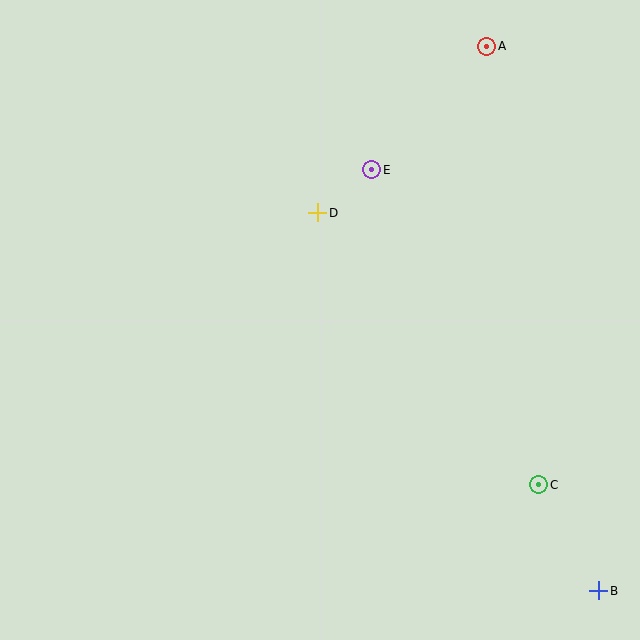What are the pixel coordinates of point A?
Point A is at (487, 46).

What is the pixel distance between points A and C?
The distance between A and C is 442 pixels.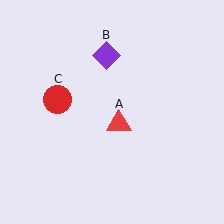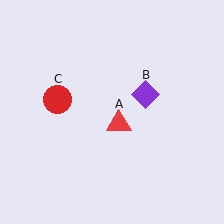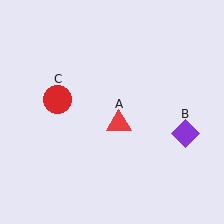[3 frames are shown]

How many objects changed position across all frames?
1 object changed position: purple diamond (object B).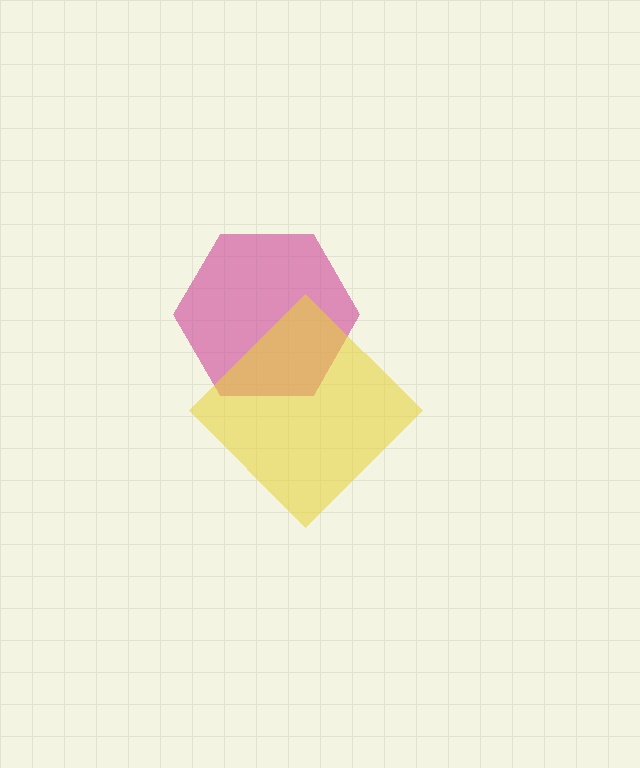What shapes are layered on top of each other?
The layered shapes are: a magenta hexagon, a yellow diamond.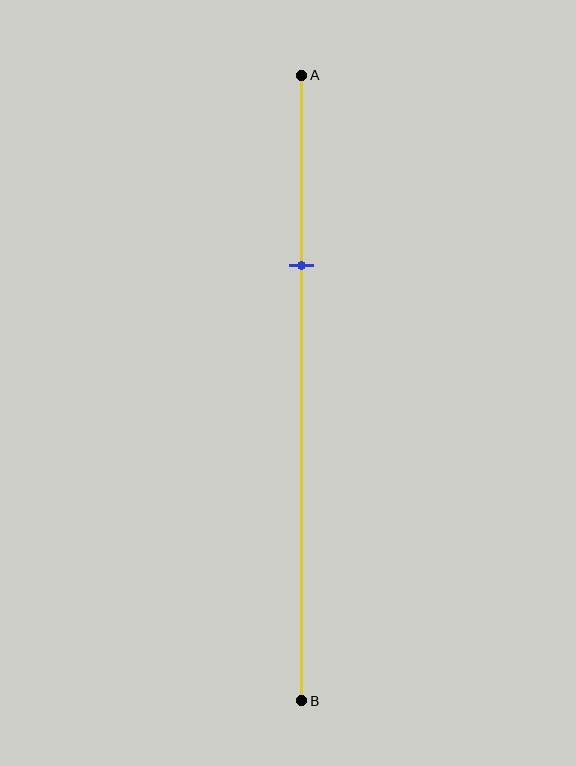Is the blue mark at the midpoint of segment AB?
No, the mark is at about 30% from A, not at the 50% midpoint.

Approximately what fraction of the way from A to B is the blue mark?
The blue mark is approximately 30% of the way from A to B.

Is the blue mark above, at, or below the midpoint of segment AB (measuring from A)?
The blue mark is above the midpoint of segment AB.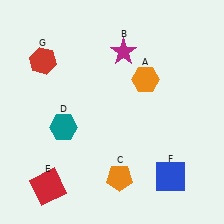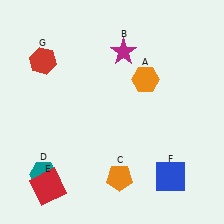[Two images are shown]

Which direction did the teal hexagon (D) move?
The teal hexagon (D) moved down.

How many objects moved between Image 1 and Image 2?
1 object moved between the two images.